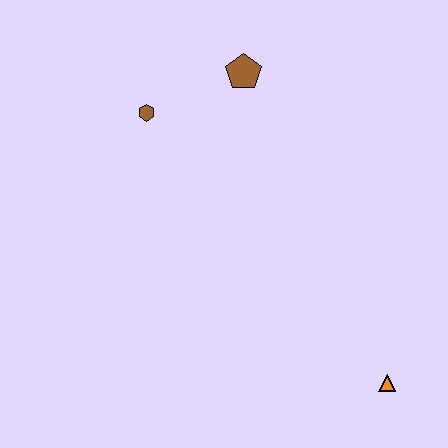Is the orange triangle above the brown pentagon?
No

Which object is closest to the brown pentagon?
The brown hexagon is closest to the brown pentagon.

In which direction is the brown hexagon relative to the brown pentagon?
The brown hexagon is to the left of the brown pentagon.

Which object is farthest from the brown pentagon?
The orange triangle is farthest from the brown pentagon.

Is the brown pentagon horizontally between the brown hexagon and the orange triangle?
Yes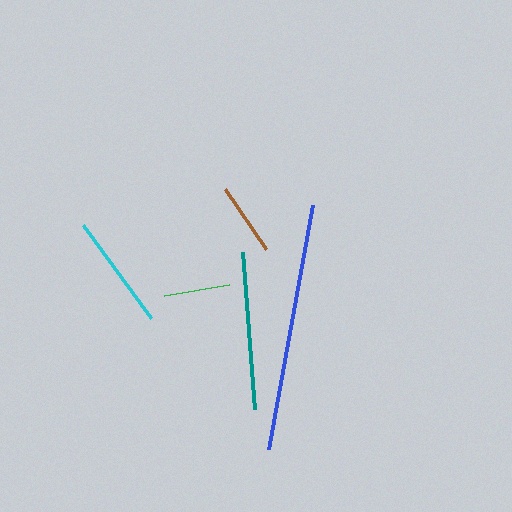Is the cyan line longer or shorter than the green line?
The cyan line is longer than the green line.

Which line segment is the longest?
The blue line is the longest at approximately 248 pixels.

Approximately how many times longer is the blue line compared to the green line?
The blue line is approximately 3.8 times the length of the green line.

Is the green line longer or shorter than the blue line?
The blue line is longer than the green line.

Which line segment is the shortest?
The green line is the shortest at approximately 65 pixels.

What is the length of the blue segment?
The blue segment is approximately 248 pixels long.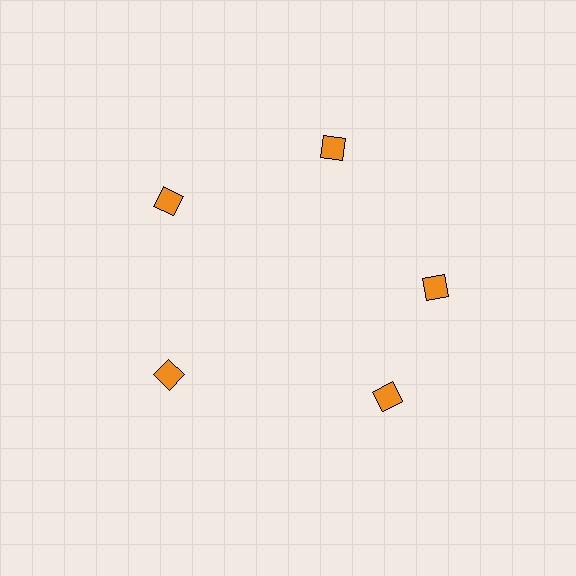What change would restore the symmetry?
The symmetry would be restored by rotating it back into even spacing with its neighbors so that all 5 diamonds sit at equal angles and equal distance from the center.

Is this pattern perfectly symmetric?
No. The 5 orange diamonds are arranged in a ring, but one element near the 5 o'clock position is rotated out of alignment along the ring, breaking the 5-fold rotational symmetry.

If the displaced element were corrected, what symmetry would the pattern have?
It would have 5-fold rotational symmetry — the pattern would map onto itself every 72 degrees.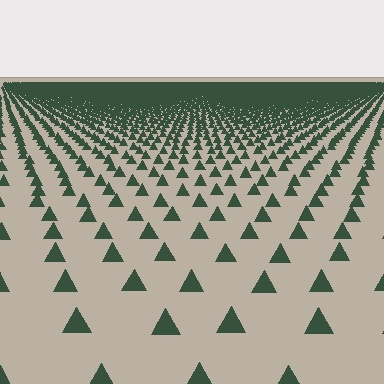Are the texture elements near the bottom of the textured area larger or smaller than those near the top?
Larger. Near the bottom, elements are closer to the viewer and appear at a bigger on-screen size.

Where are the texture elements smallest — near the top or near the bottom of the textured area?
Near the top.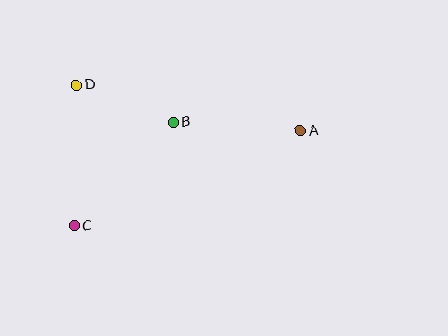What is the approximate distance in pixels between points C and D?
The distance between C and D is approximately 141 pixels.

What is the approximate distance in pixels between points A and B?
The distance between A and B is approximately 127 pixels.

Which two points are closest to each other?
Points B and D are closest to each other.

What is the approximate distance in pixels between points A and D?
The distance between A and D is approximately 229 pixels.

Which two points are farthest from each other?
Points A and C are farthest from each other.